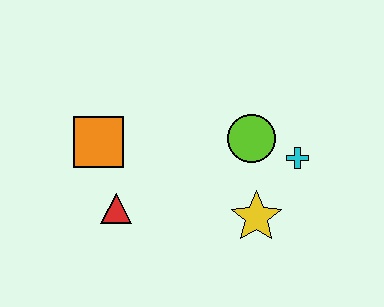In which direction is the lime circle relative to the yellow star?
The lime circle is above the yellow star.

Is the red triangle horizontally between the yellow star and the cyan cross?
No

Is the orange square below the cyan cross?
No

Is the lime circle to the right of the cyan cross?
No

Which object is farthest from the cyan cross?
The orange square is farthest from the cyan cross.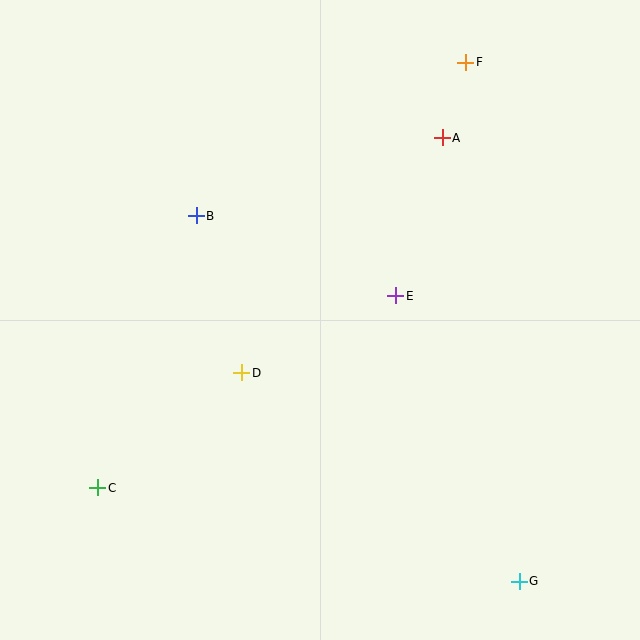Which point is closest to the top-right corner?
Point F is closest to the top-right corner.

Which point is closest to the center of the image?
Point E at (396, 296) is closest to the center.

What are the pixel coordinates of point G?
Point G is at (519, 581).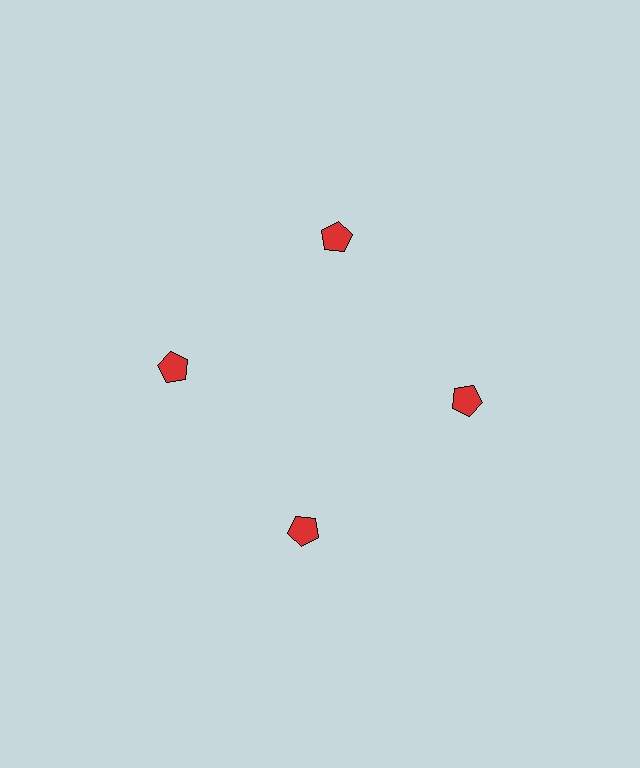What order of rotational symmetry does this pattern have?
This pattern has 4-fold rotational symmetry.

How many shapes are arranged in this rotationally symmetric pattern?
There are 4 shapes, arranged in 4 groups of 1.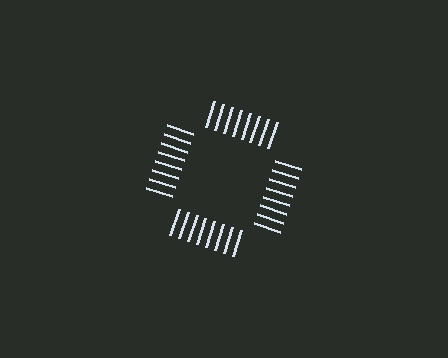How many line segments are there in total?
32 — 8 along each of the 4 edges.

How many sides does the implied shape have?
4 sides — the line-ends trace a square.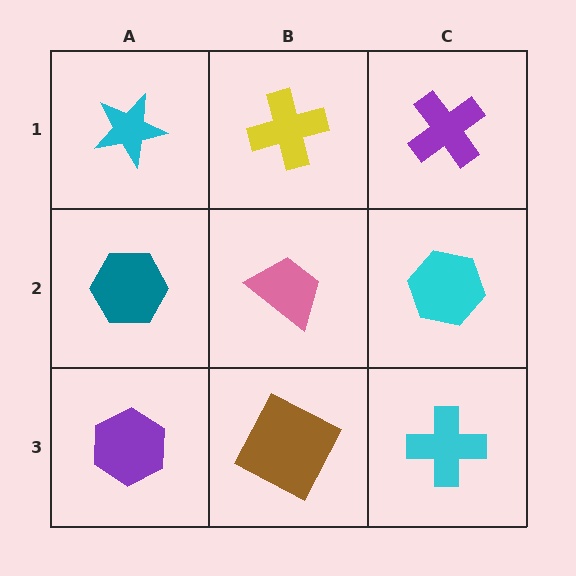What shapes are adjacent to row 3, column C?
A cyan hexagon (row 2, column C), a brown square (row 3, column B).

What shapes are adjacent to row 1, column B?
A pink trapezoid (row 2, column B), a cyan star (row 1, column A), a purple cross (row 1, column C).